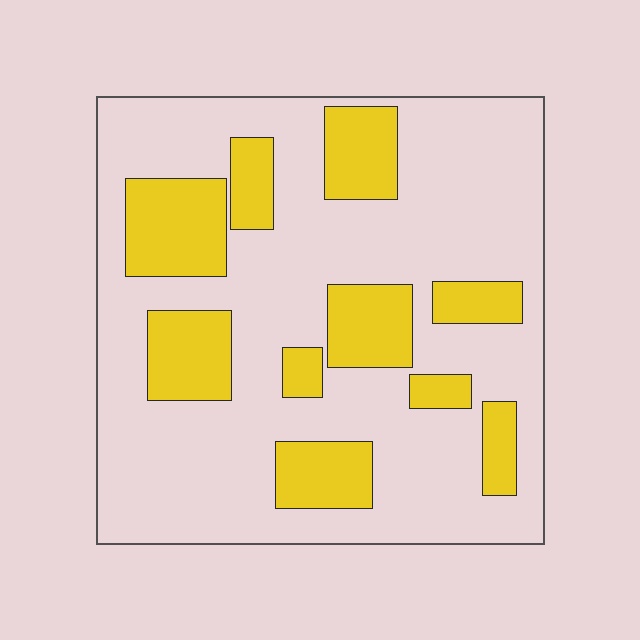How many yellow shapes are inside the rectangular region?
10.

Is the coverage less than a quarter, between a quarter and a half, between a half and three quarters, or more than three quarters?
Between a quarter and a half.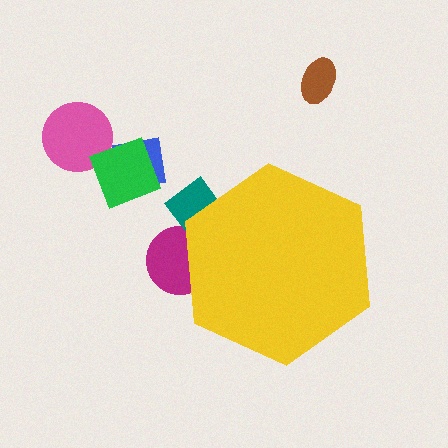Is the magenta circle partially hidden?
Yes, the magenta circle is partially hidden behind the yellow hexagon.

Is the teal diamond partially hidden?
Yes, the teal diamond is partially hidden behind the yellow hexagon.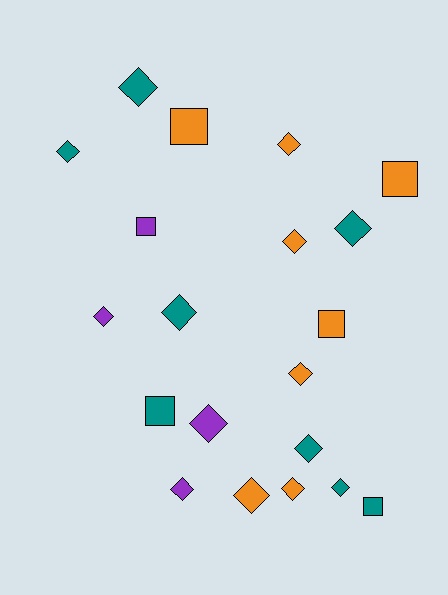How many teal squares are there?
There are 2 teal squares.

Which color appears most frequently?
Orange, with 8 objects.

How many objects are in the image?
There are 20 objects.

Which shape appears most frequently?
Diamond, with 14 objects.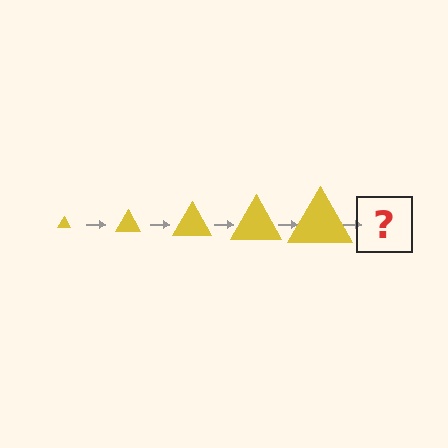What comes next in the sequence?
The next element should be a yellow triangle, larger than the previous one.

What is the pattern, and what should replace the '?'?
The pattern is that the triangle gets progressively larger each step. The '?' should be a yellow triangle, larger than the previous one.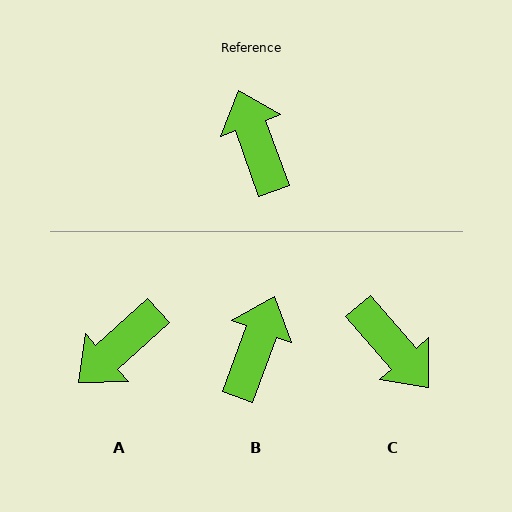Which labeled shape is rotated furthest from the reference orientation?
C, about 158 degrees away.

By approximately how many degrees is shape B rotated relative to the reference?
Approximately 40 degrees clockwise.